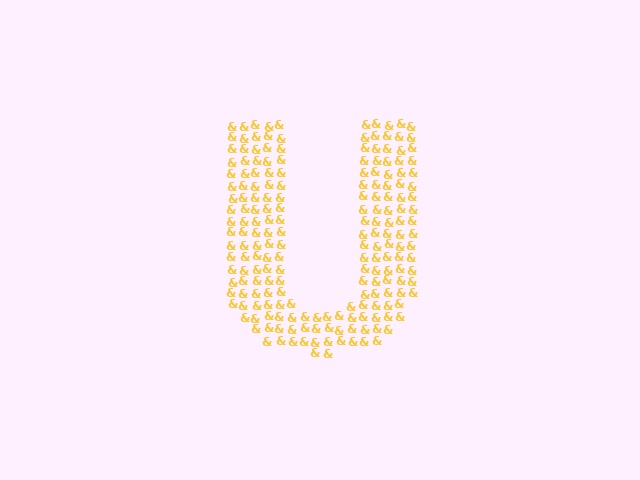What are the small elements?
The small elements are ampersands.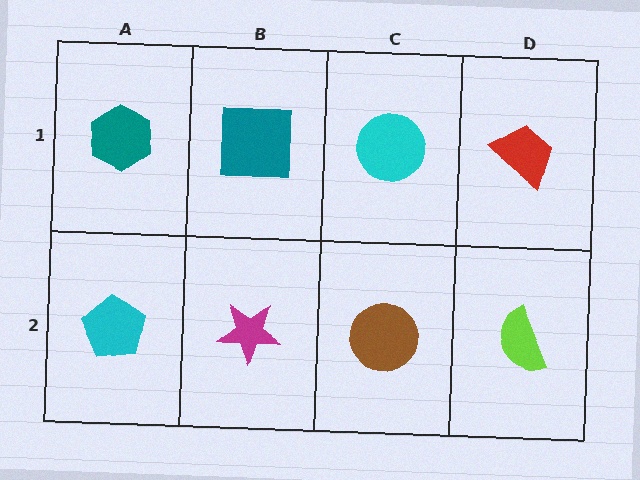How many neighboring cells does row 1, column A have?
2.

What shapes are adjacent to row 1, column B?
A magenta star (row 2, column B), a teal hexagon (row 1, column A), a cyan circle (row 1, column C).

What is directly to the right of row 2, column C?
A lime semicircle.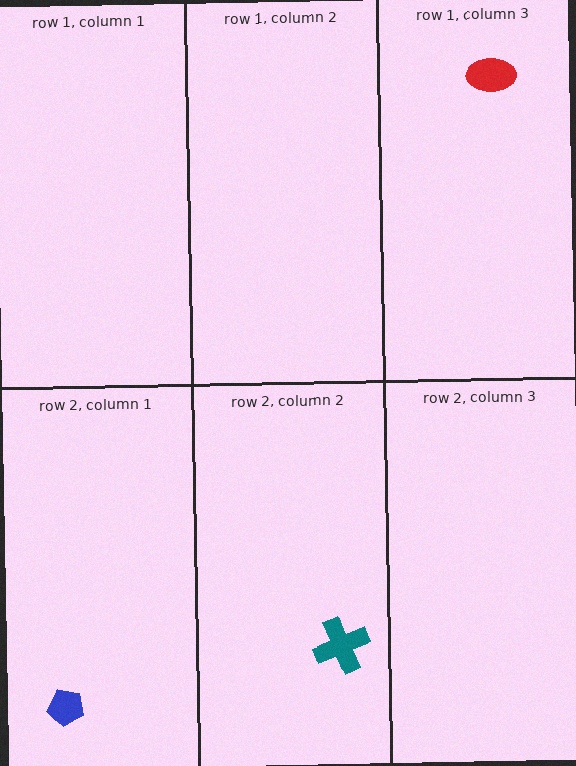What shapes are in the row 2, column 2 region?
The teal cross.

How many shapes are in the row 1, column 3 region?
1.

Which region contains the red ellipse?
The row 1, column 3 region.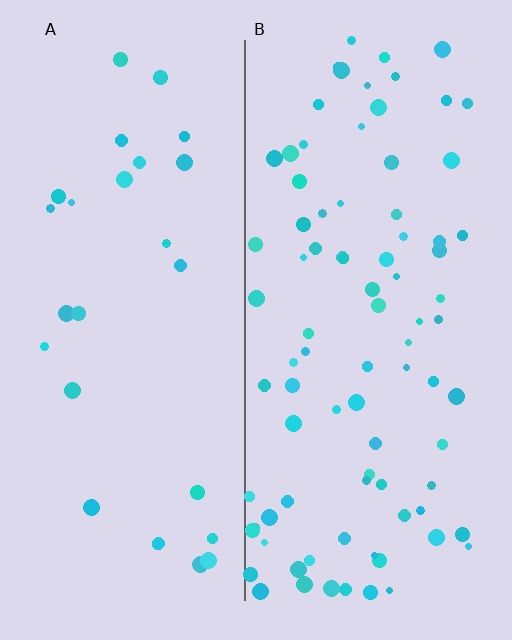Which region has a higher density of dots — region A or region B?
B (the right).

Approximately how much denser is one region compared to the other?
Approximately 3.1× — region B over region A.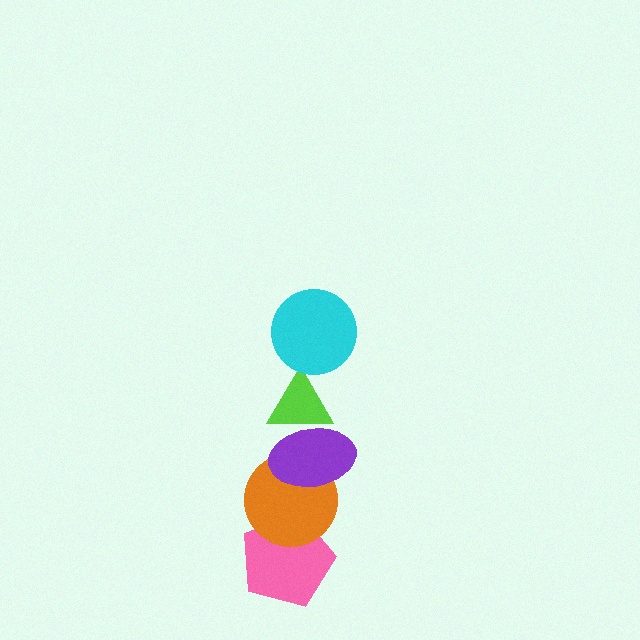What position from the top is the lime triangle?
The lime triangle is 2nd from the top.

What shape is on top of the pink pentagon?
The orange circle is on top of the pink pentagon.